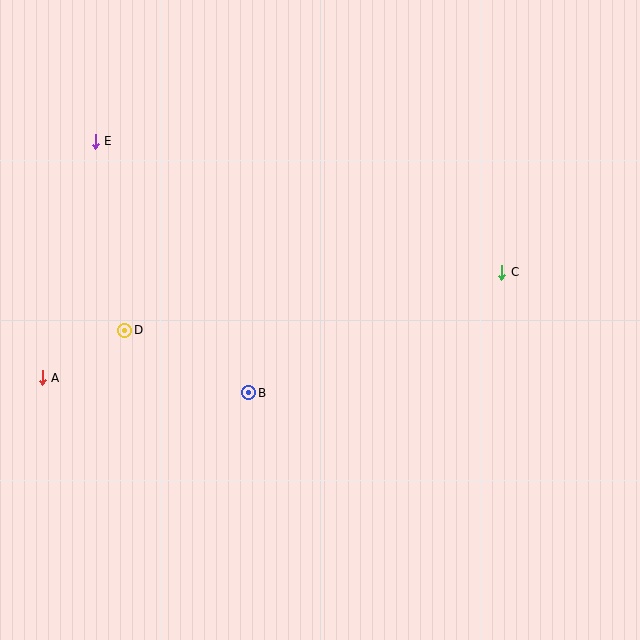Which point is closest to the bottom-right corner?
Point C is closest to the bottom-right corner.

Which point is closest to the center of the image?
Point B at (249, 393) is closest to the center.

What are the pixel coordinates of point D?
Point D is at (125, 330).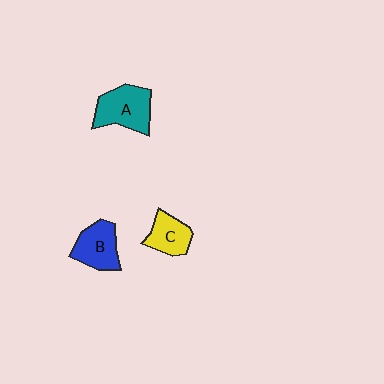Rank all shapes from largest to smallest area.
From largest to smallest: A (teal), B (blue), C (yellow).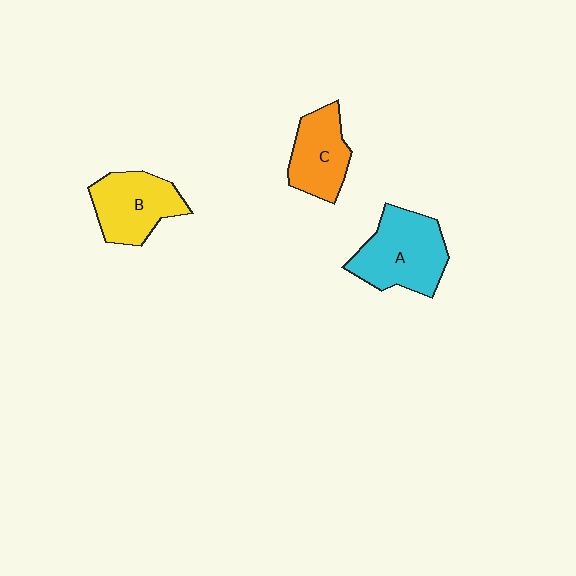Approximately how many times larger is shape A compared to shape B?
Approximately 1.2 times.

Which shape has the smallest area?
Shape C (orange).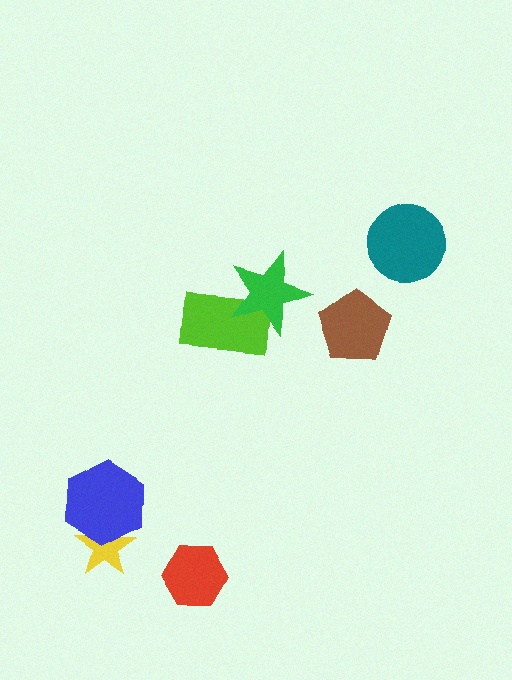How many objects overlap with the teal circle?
0 objects overlap with the teal circle.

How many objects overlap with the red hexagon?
0 objects overlap with the red hexagon.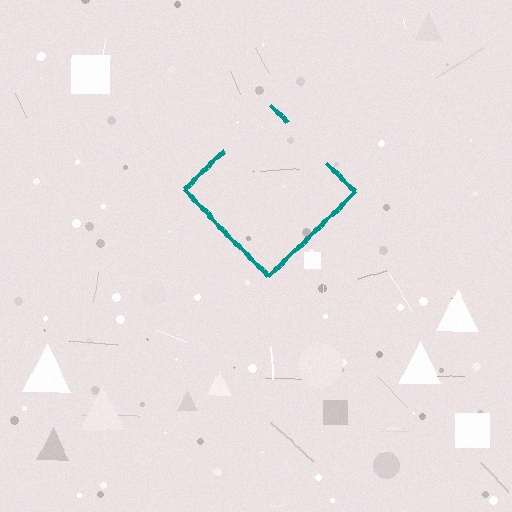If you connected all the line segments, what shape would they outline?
They would outline a diamond.